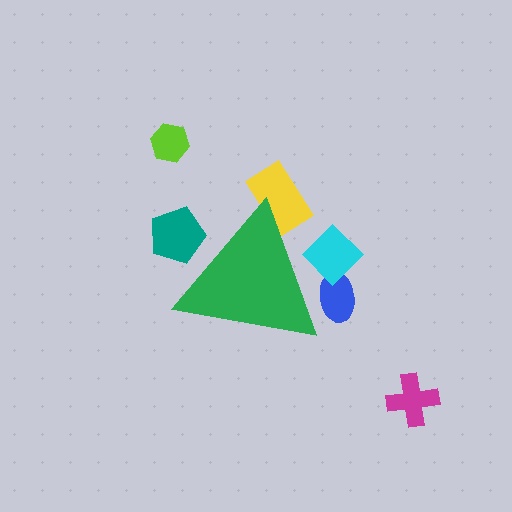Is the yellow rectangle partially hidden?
Yes, the yellow rectangle is partially hidden behind the green triangle.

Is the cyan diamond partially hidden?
Yes, the cyan diamond is partially hidden behind the green triangle.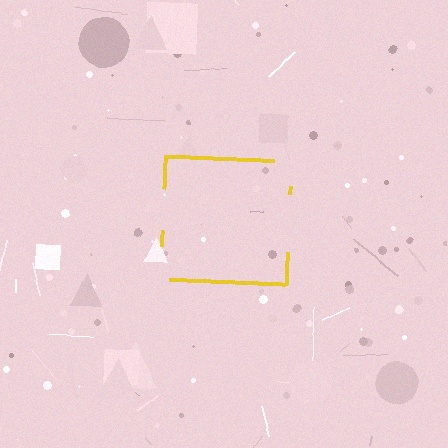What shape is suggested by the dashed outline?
The dashed outline suggests a square.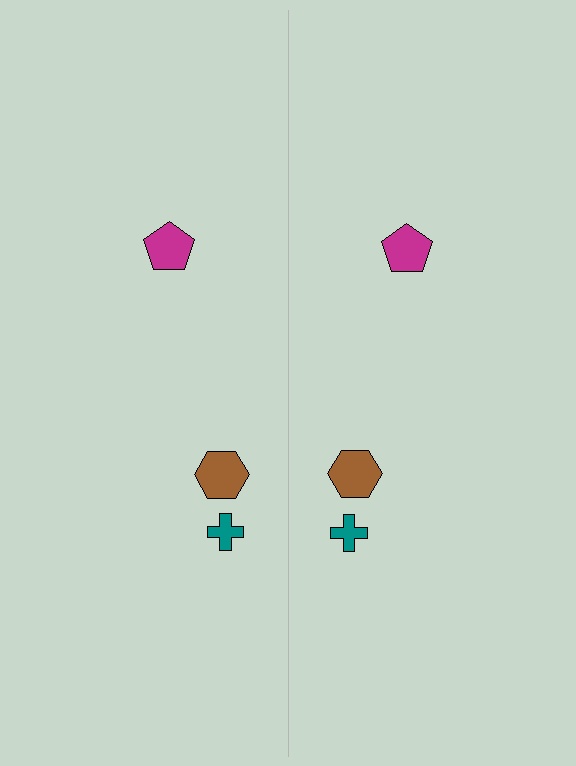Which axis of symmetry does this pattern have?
The pattern has a vertical axis of symmetry running through the center of the image.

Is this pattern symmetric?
Yes, this pattern has bilateral (reflection) symmetry.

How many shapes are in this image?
There are 6 shapes in this image.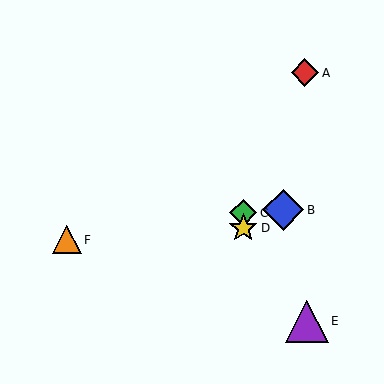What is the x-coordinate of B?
Object B is at x≈283.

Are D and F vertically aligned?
No, D is at x≈243 and F is at x≈67.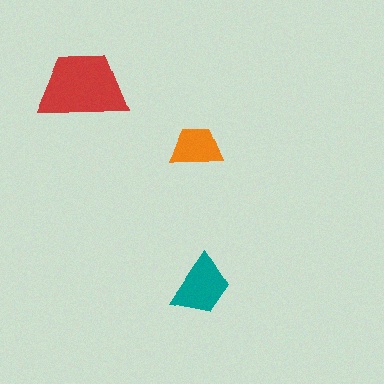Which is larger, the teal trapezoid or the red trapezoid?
The red one.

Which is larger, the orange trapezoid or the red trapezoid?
The red one.